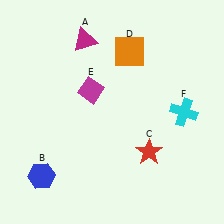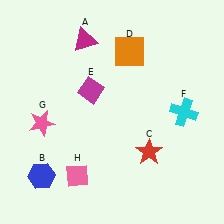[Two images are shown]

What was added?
A pink star (G), a pink diamond (H) were added in Image 2.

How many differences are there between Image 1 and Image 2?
There are 2 differences between the two images.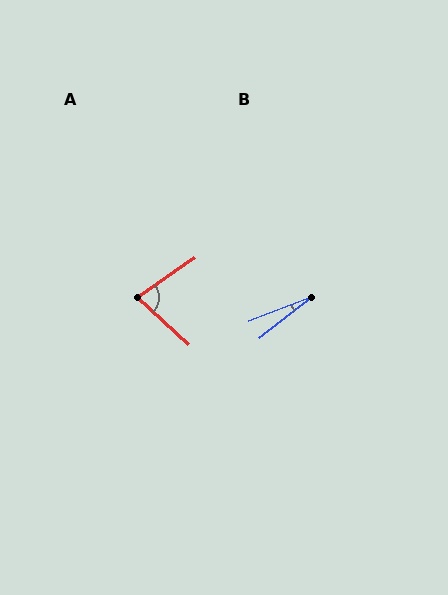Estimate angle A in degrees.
Approximately 78 degrees.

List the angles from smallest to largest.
B (17°), A (78°).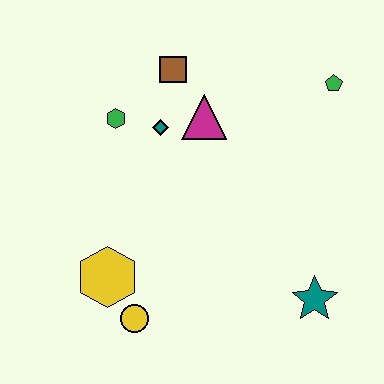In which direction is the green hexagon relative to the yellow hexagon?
The green hexagon is above the yellow hexagon.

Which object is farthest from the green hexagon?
The teal star is farthest from the green hexagon.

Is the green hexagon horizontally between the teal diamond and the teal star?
No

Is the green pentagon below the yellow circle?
No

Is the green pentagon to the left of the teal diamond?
No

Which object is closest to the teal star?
The yellow circle is closest to the teal star.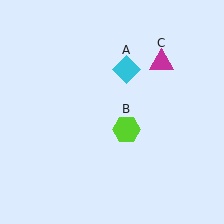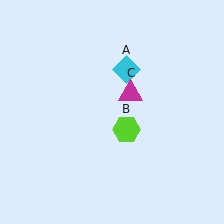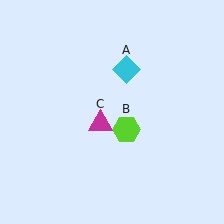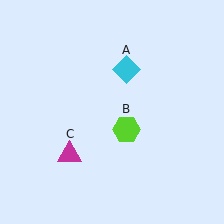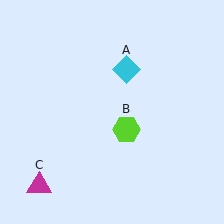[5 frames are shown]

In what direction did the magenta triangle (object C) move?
The magenta triangle (object C) moved down and to the left.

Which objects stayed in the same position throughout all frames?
Cyan diamond (object A) and lime hexagon (object B) remained stationary.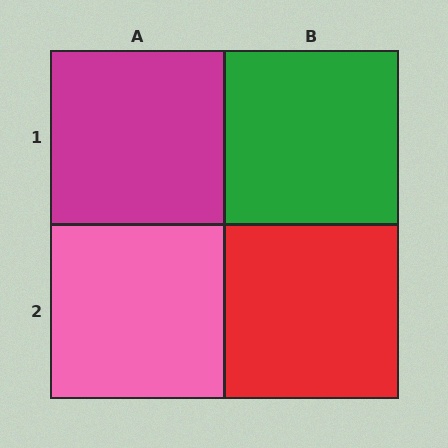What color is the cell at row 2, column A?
Pink.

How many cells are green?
1 cell is green.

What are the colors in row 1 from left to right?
Magenta, green.